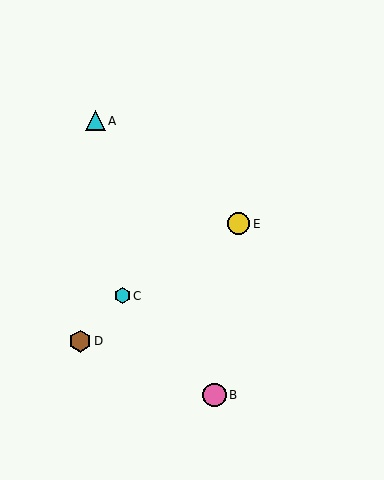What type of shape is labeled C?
Shape C is a cyan hexagon.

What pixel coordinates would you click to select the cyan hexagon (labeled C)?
Click at (122, 296) to select the cyan hexagon C.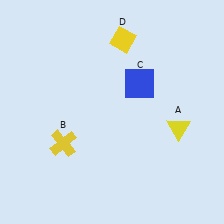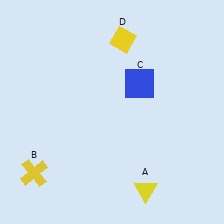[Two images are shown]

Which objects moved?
The objects that moved are: the yellow triangle (A), the yellow cross (B).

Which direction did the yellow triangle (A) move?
The yellow triangle (A) moved down.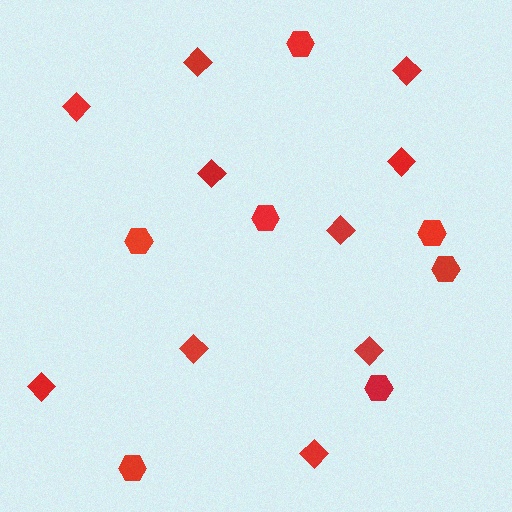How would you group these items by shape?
There are 2 groups: one group of diamonds (10) and one group of hexagons (7).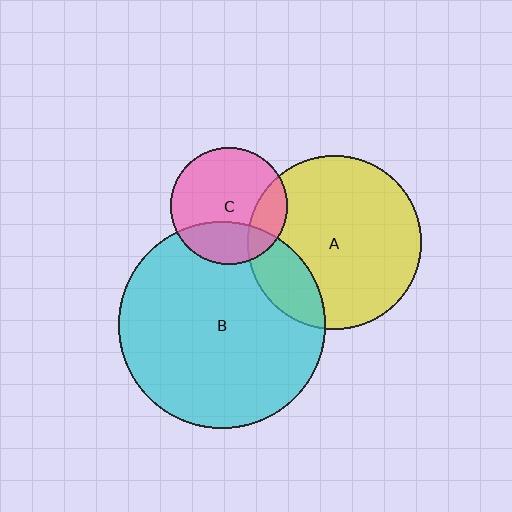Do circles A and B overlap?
Yes.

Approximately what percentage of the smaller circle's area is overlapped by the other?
Approximately 20%.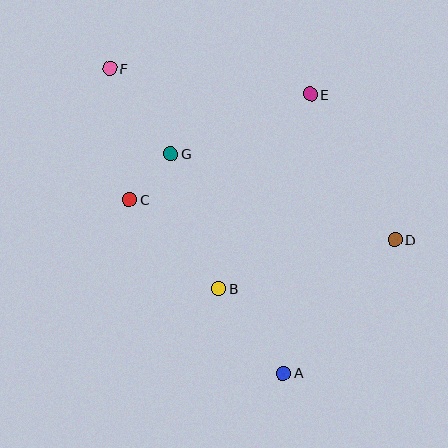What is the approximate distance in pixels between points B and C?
The distance between B and C is approximately 126 pixels.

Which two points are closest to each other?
Points C and G are closest to each other.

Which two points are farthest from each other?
Points A and F are farthest from each other.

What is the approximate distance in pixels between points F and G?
The distance between F and G is approximately 105 pixels.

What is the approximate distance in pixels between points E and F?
The distance between E and F is approximately 202 pixels.